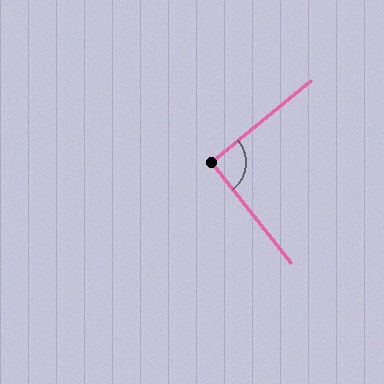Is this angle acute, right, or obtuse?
It is approximately a right angle.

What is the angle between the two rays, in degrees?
Approximately 91 degrees.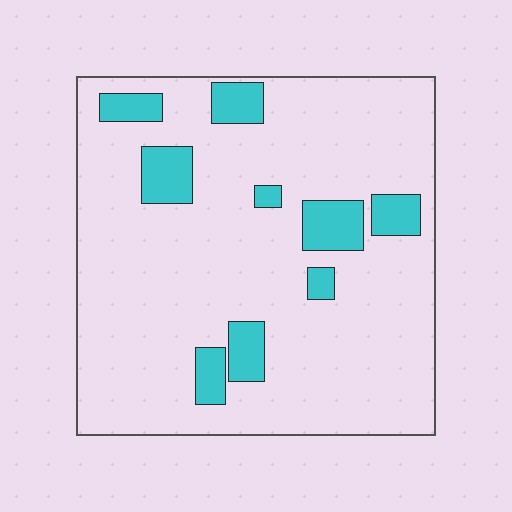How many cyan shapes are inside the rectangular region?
9.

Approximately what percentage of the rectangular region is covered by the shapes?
Approximately 15%.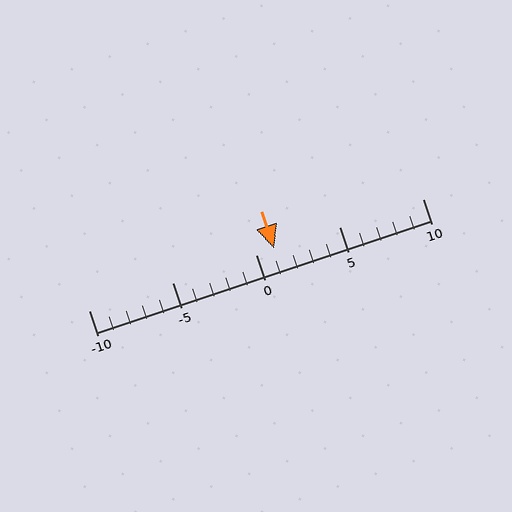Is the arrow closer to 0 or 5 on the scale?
The arrow is closer to 0.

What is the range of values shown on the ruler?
The ruler shows values from -10 to 10.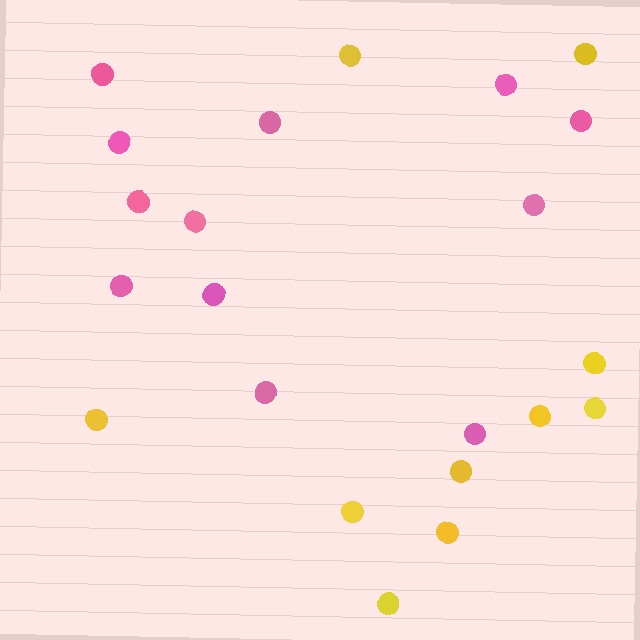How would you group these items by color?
There are 2 groups: one group of yellow circles (10) and one group of pink circles (12).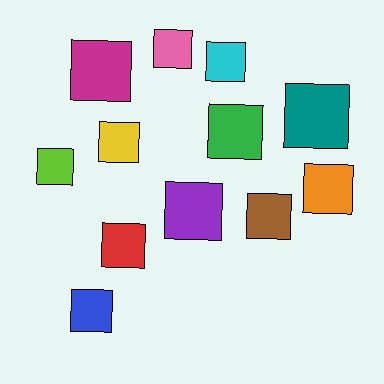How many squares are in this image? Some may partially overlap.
There are 12 squares.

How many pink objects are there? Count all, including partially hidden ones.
There is 1 pink object.